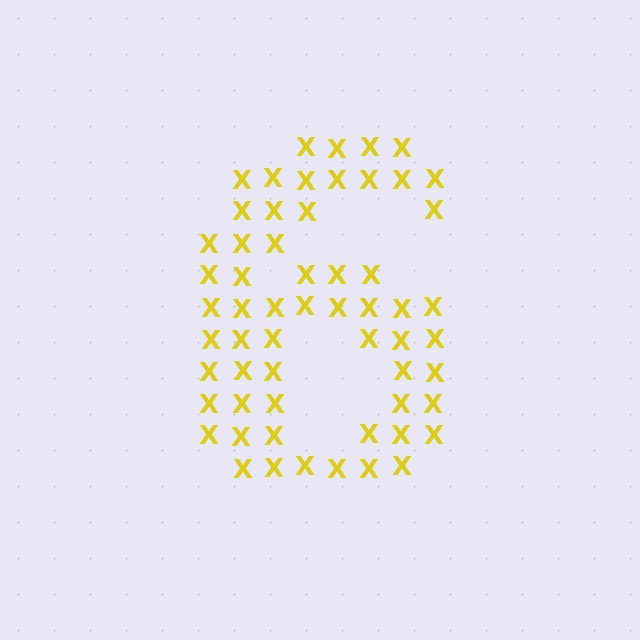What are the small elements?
The small elements are letter X's.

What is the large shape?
The large shape is the digit 6.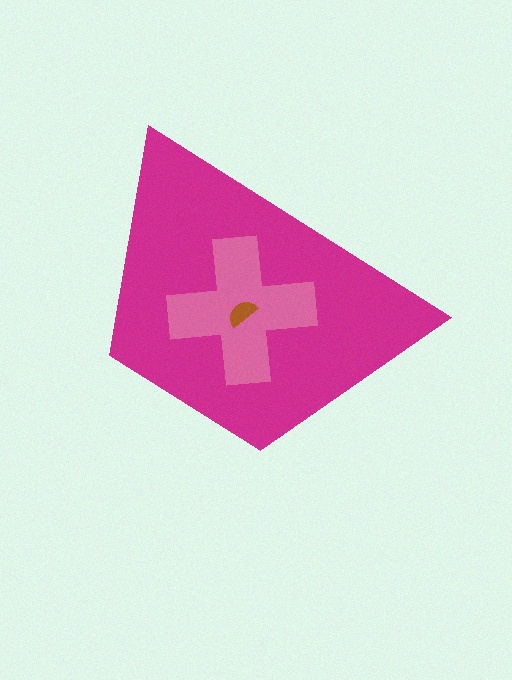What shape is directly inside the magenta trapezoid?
The pink cross.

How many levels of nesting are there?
3.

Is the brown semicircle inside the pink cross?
Yes.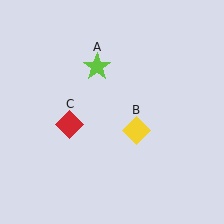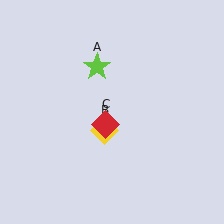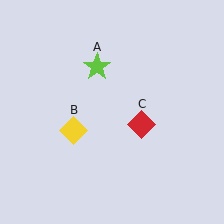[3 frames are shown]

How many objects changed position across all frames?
2 objects changed position: yellow diamond (object B), red diamond (object C).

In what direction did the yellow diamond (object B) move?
The yellow diamond (object B) moved left.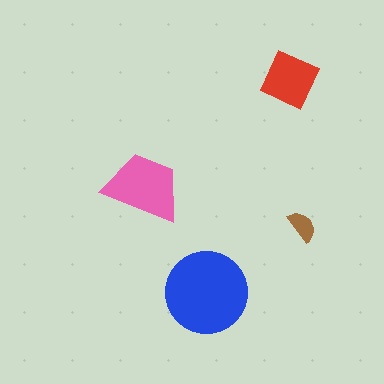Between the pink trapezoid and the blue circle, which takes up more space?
The blue circle.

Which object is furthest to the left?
The pink trapezoid is leftmost.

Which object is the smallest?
The brown semicircle.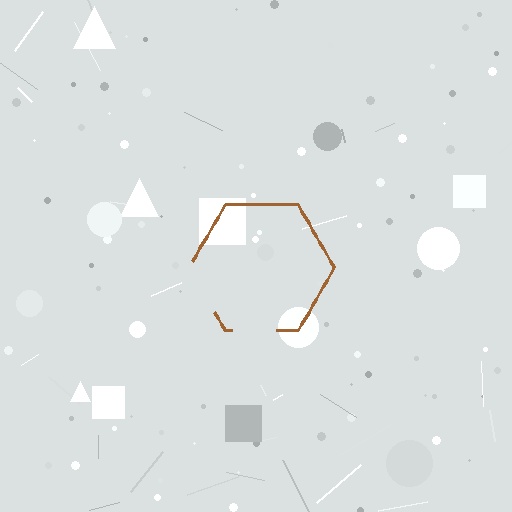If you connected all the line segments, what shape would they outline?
They would outline a hexagon.